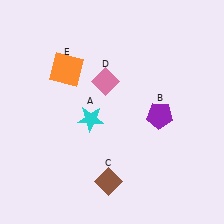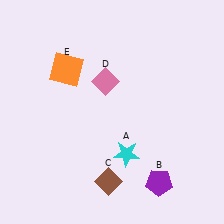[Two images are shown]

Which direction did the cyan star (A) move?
The cyan star (A) moved right.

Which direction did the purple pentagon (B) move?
The purple pentagon (B) moved down.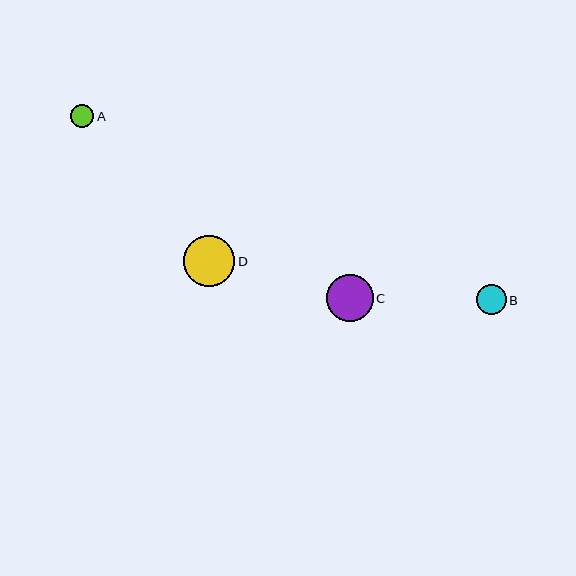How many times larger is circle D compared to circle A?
Circle D is approximately 2.2 times the size of circle A.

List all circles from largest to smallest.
From largest to smallest: D, C, B, A.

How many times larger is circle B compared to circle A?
Circle B is approximately 1.3 times the size of circle A.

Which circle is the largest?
Circle D is the largest with a size of approximately 51 pixels.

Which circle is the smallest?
Circle A is the smallest with a size of approximately 23 pixels.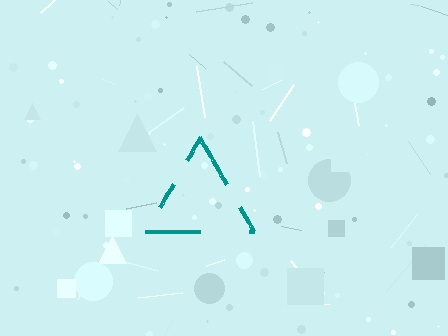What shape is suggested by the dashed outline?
The dashed outline suggests a triangle.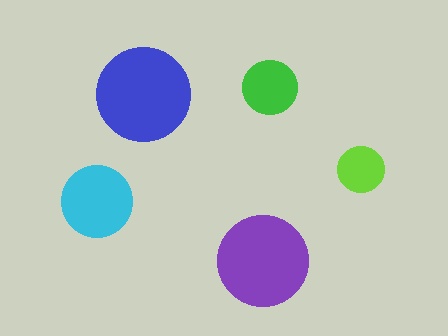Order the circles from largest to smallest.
the blue one, the purple one, the cyan one, the green one, the lime one.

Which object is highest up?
The green circle is topmost.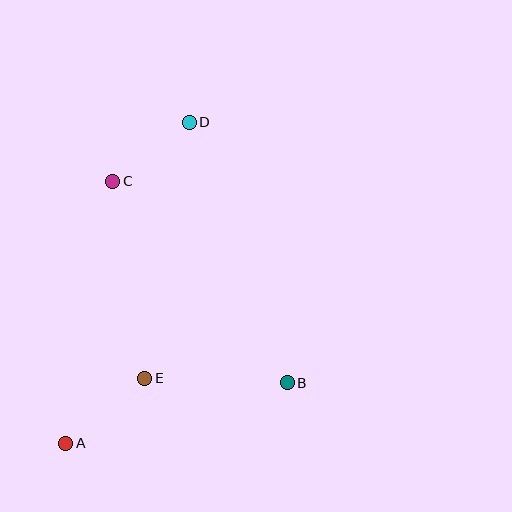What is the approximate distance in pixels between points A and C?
The distance between A and C is approximately 267 pixels.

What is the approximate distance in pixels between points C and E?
The distance between C and E is approximately 200 pixels.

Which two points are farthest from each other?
Points A and D are farthest from each other.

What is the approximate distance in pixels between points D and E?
The distance between D and E is approximately 260 pixels.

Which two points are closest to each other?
Points C and D are closest to each other.